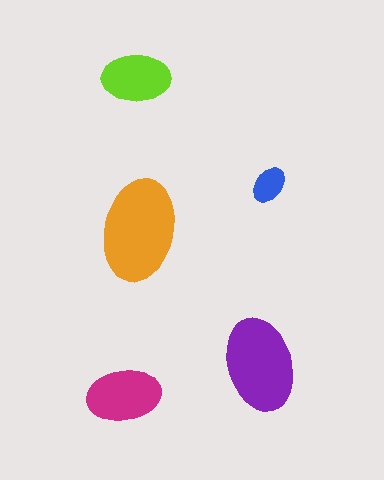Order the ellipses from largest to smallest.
the orange one, the purple one, the magenta one, the lime one, the blue one.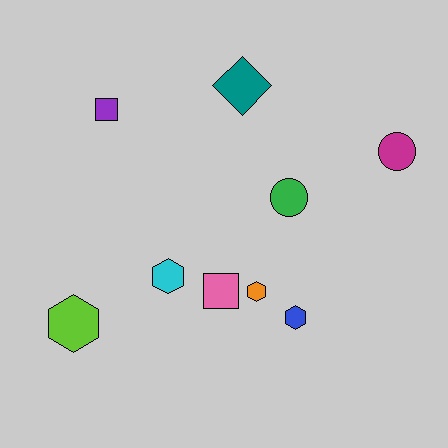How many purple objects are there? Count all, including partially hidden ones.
There is 1 purple object.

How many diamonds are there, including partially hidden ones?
There is 1 diamond.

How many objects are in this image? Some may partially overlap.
There are 9 objects.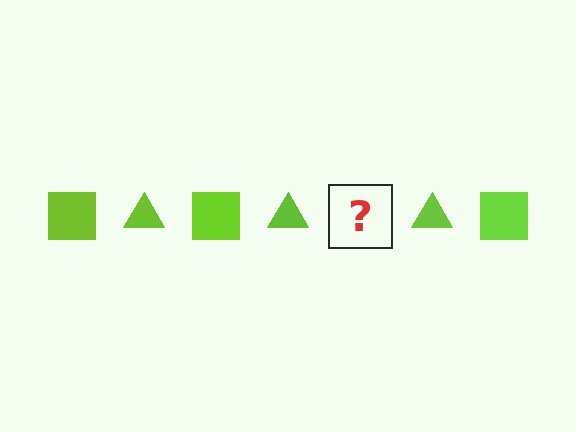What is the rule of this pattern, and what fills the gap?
The rule is that the pattern cycles through square, triangle shapes in lime. The gap should be filled with a lime square.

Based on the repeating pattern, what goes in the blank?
The blank should be a lime square.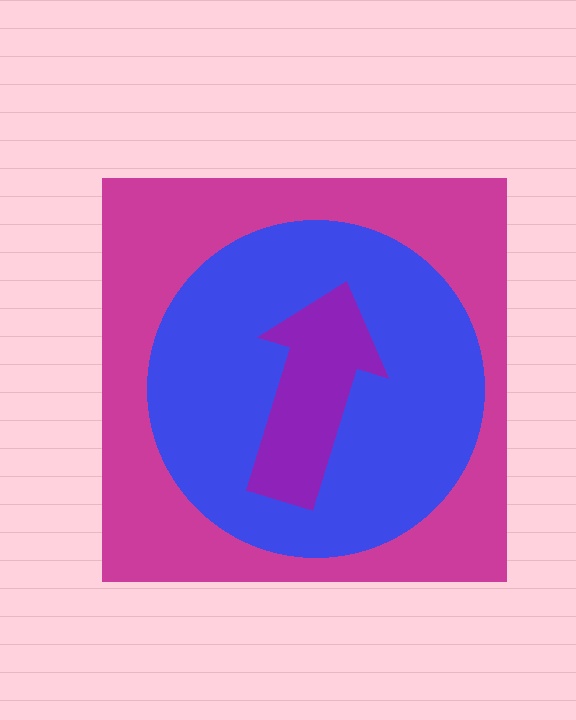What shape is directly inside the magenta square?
The blue circle.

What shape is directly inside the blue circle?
The purple arrow.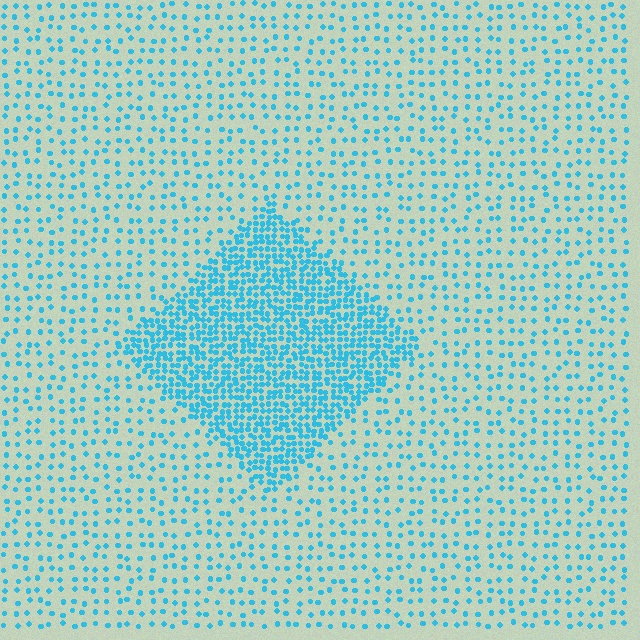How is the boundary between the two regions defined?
The boundary is defined by a change in element density (approximately 3.0x ratio). All elements are the same color, size, and shape.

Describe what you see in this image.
The image contains small cyan elements arranged at two different densities. A diamond-shaped region is visible where the elements are more densely packed than the surrounding area.